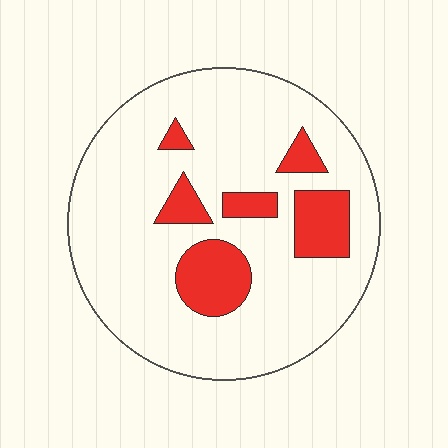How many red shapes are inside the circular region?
6.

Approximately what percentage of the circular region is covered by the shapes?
Approximately 20%.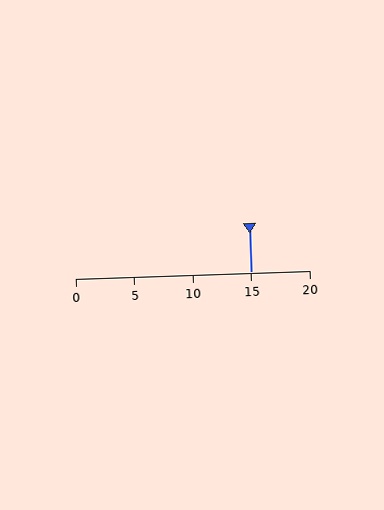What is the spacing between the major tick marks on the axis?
The major ticks are spaced 5 apart.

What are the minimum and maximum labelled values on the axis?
The axis runs from 0 to 20.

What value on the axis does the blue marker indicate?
The marker indicates approximately 15.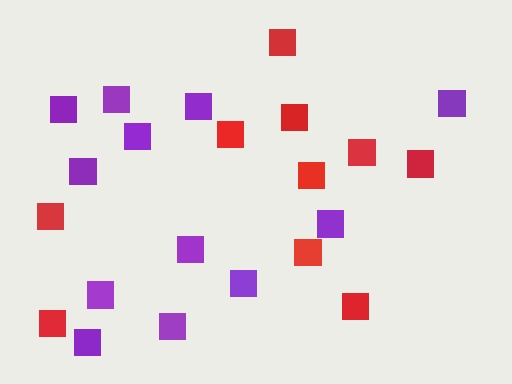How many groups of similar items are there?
There are 2 groups: one group of red squares (10) and one group of purple squares (12).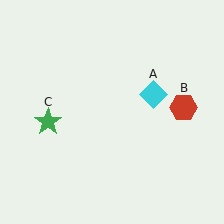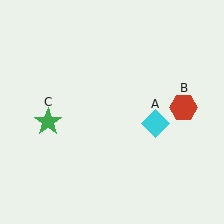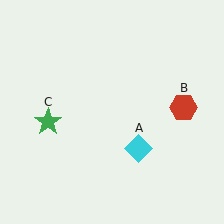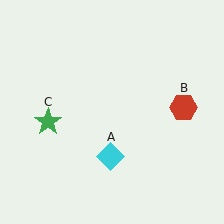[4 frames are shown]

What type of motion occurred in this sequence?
The cyan diamond (object A) rotated clockwise around the center of the scene.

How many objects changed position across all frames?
1 object changed position: cyan diamond (object A).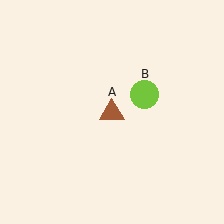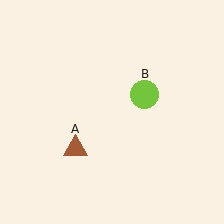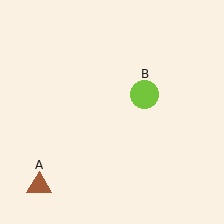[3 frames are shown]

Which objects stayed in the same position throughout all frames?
Lime circle (object B) remained stationary.